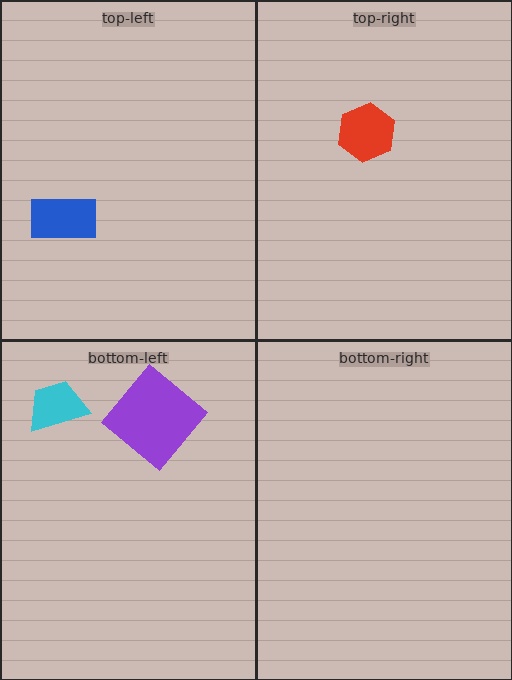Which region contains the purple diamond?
The bottom-left region.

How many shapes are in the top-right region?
1.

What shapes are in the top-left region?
The blue rectangle.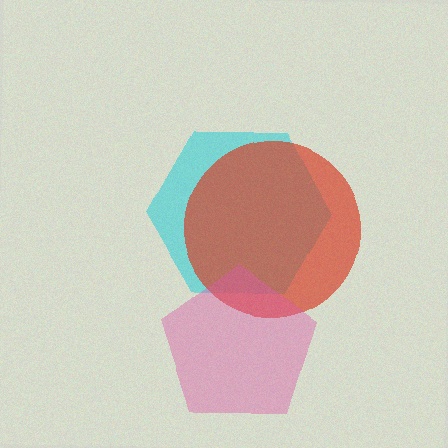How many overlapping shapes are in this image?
There are 3 overlapping shapes in the image.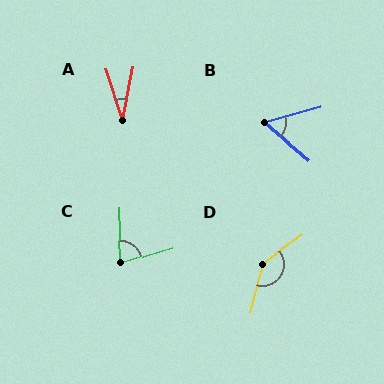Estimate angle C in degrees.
Approximately 75 degrees.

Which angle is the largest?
D, at approximately 143 degrees.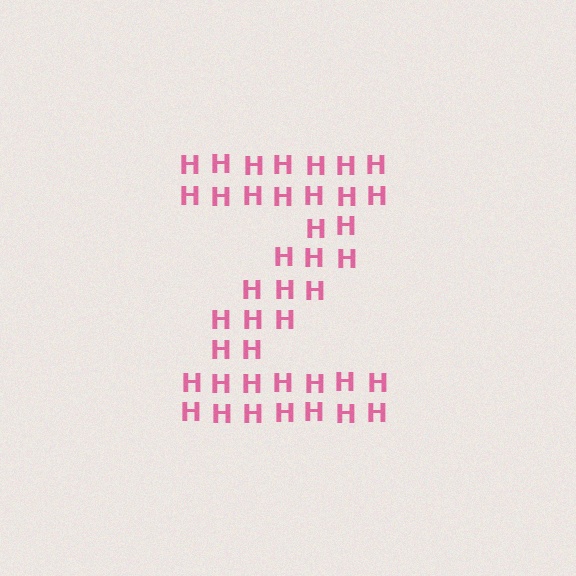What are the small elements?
The small elements are letter H's.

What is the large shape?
The large shape is the letter Z.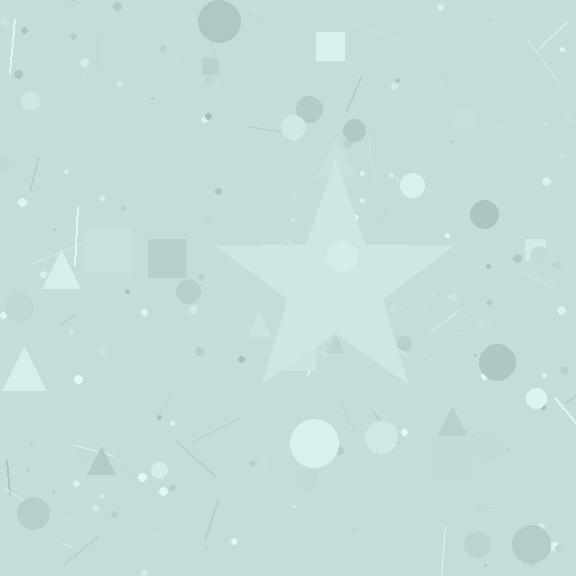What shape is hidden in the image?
A star is hidden in the image.